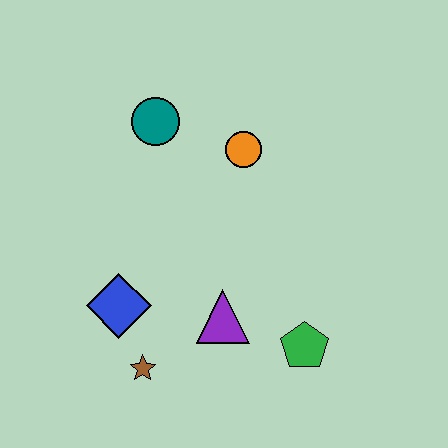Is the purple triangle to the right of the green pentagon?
No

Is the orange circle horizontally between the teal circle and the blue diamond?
No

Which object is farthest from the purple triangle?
The teal circle is farthest from the purple triangle.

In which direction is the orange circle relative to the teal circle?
The orange circle is to the right of the teal circle.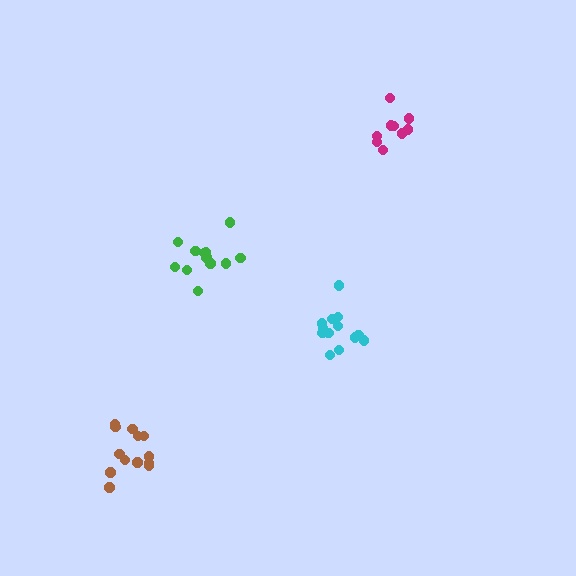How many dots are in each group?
Group 1: 13 dots, Group 2: 13 dots, Group 3: 12 dots, Group 4: 9 dots (47 total).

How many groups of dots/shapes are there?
There are 4 groups.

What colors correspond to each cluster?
The clusters are colored: cyan, brown, green, magenta.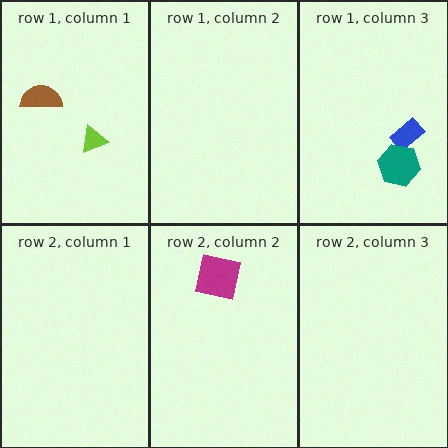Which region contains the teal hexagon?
The row 1, column 3 region.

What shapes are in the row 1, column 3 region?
The blue rectangle, the teal hexagon.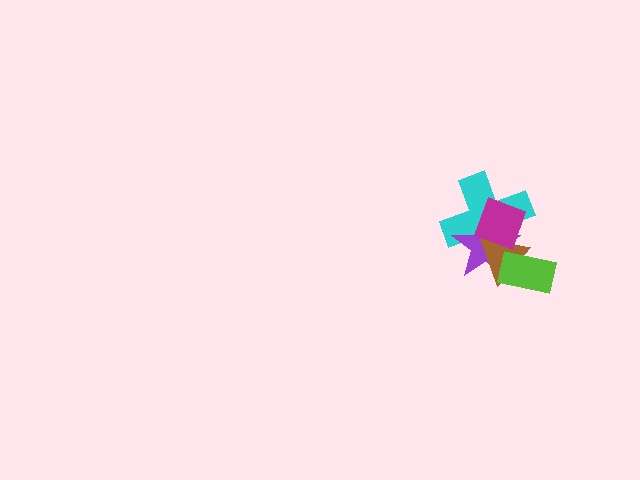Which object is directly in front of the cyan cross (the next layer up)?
The purple star is directly in front of the cyan cross.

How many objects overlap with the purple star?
4 objects overlap with the purple star.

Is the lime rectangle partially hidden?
No, no other shape covers it.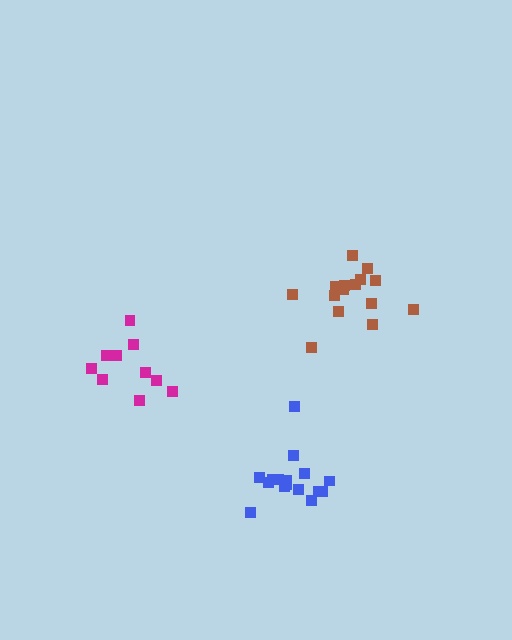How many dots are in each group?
Group 1: 10 dots, Group 2: 15 dots, Group 3: 16 dots (41 total).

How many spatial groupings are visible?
There are 3 spatial groupings.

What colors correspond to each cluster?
The clusters are colored: magenta, brown, blue.